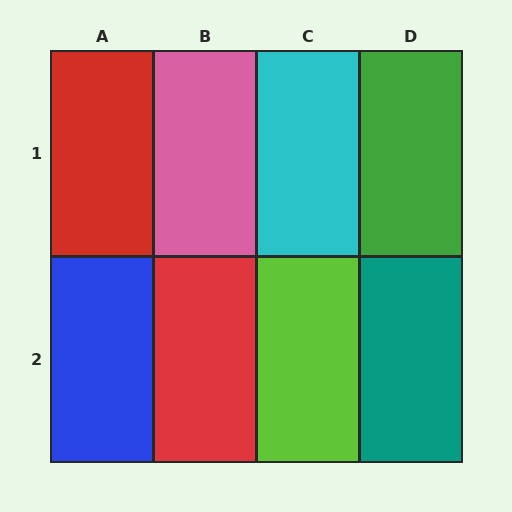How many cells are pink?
1 cell is pink.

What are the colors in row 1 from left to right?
Red, pink, cyan, green.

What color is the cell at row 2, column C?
Lime.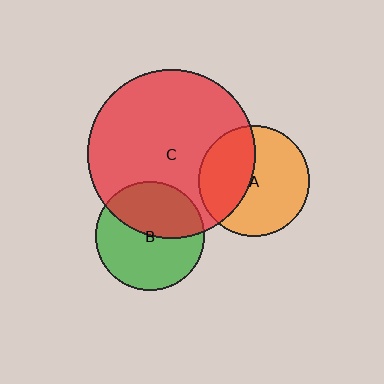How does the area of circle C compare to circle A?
Approximately 2.3 times.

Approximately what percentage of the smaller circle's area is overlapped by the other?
Approximately 40%.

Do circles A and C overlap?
Yes.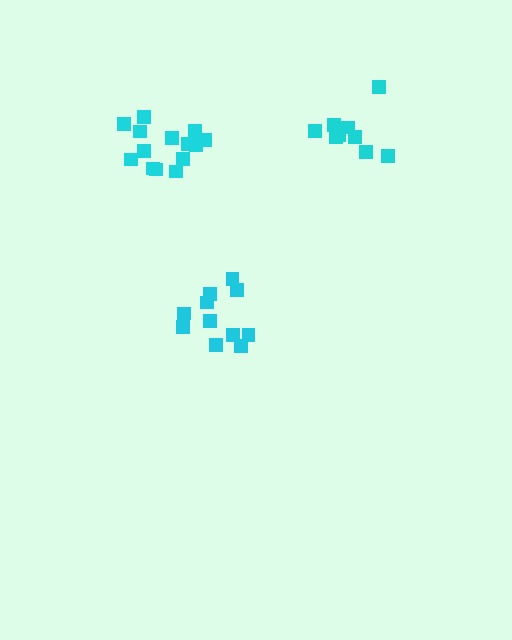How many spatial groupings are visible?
There are 3 spatial groupings.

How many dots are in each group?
Group 1: 11 dots, Group 2: 14 dots, Group 3: 9 dots (34 total).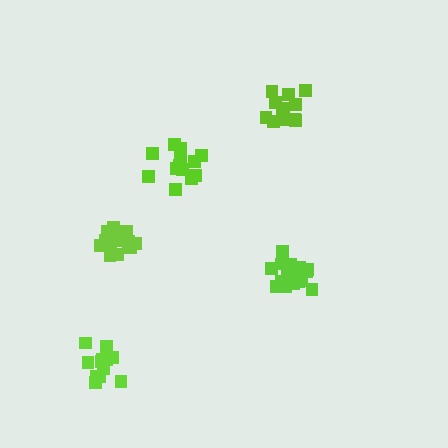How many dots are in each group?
Group 1: 13 dots, Group 2: 14 dots, Group 3: 16 dots, Group 4: 12 dots, Group 5: 12 dots (67 total).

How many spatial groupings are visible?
There are 5 spatial groupings.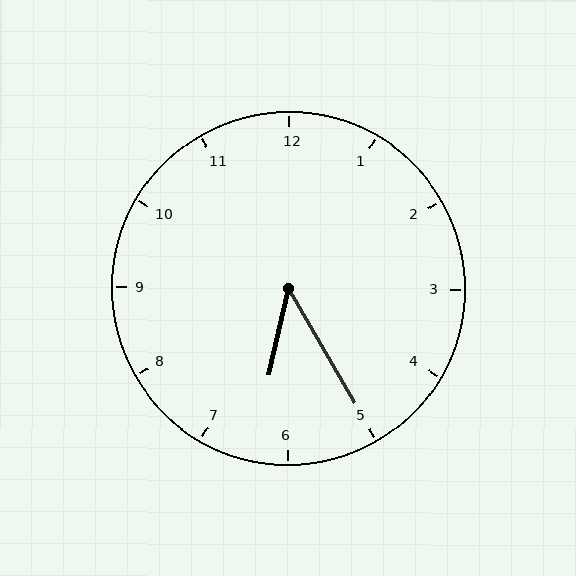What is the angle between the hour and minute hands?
Approximately 42 degrees.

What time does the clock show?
6:25.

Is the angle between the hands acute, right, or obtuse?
It is acute.